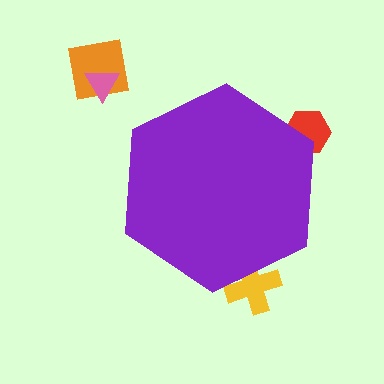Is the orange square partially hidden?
No, the orange square is fully visible.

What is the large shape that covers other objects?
A purple hexagon.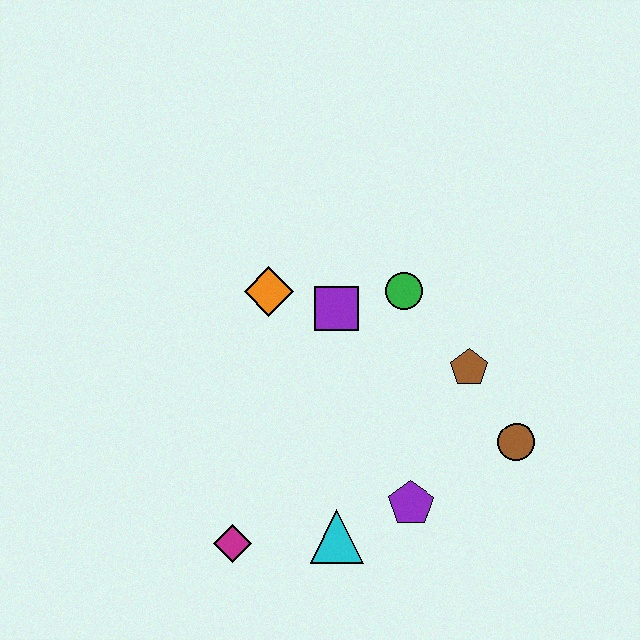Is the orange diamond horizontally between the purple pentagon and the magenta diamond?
Yes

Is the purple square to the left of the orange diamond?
No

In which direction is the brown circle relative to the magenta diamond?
The brown circle is to the right of the magenta diamond.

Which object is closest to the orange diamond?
The purple square is closest to the orange diamond.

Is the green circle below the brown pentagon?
No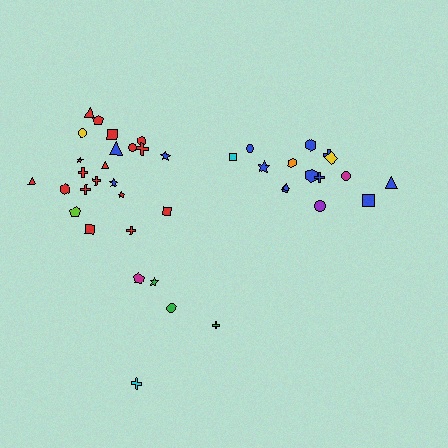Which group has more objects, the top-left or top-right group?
The top-left group.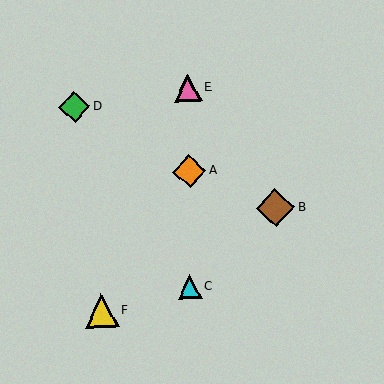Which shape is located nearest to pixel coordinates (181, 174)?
The orange diamond (labeled A) at (189, 171) is nearest to that location.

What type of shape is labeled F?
Shape F is a yellow triangle.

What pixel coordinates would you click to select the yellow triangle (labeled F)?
Click at (102, 311) to select the yellow triangle F.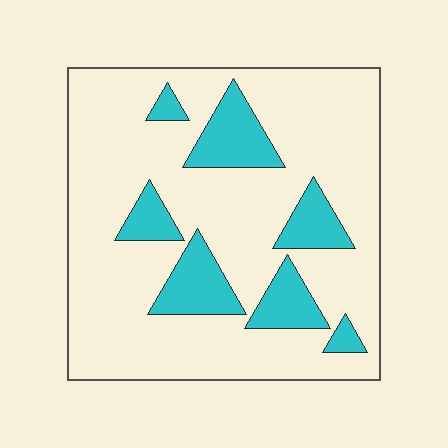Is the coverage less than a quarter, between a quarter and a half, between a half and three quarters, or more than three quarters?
Less than a quarter.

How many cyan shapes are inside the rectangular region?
7.